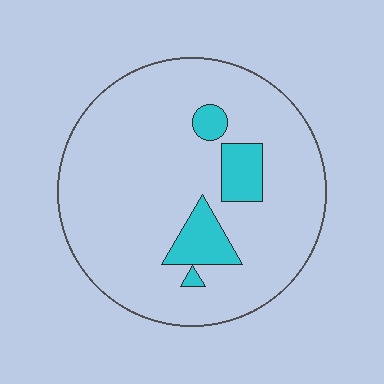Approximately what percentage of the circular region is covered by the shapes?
Approximately 10%.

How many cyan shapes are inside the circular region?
4.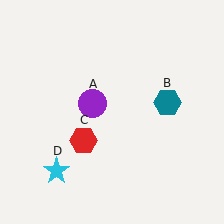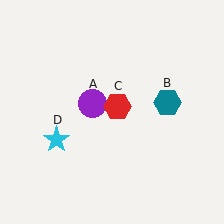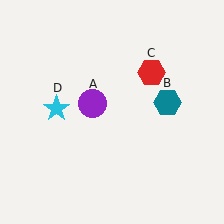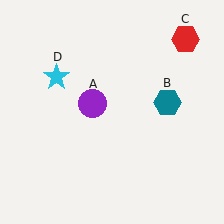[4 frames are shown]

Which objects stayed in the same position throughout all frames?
Purple circle (object A) and teal hexagon (object B) remained stationary.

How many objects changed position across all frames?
2 objects changed position: red hexagon (object C), cyan star (object D).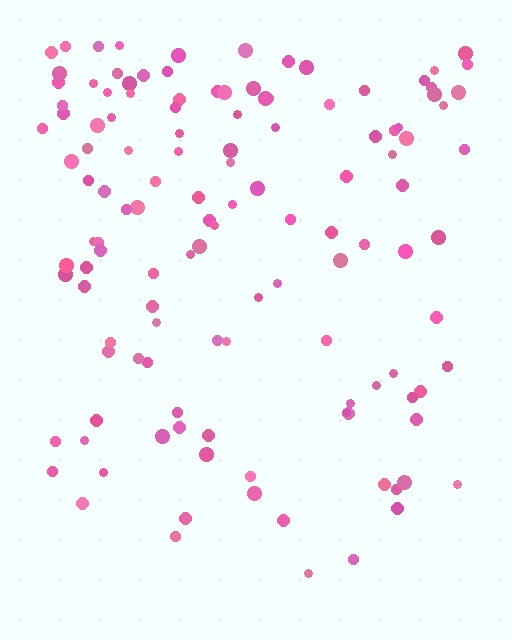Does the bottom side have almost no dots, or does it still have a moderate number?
Still a moderate number, just noticeably fewer than the top.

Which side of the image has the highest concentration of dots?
The top.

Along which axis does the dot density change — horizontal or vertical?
Vertical.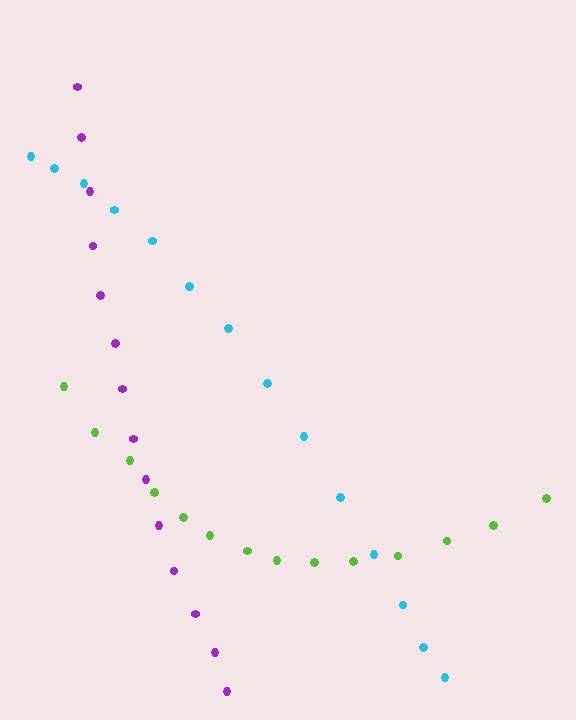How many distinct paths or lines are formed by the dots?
There are 3 distinct paths.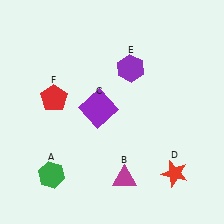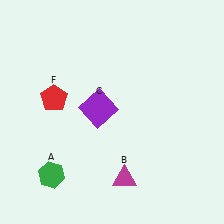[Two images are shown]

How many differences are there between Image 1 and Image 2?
There are 2 differences between the two images.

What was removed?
The purple hexagon (E), the red star (D) were removed in Image 2.